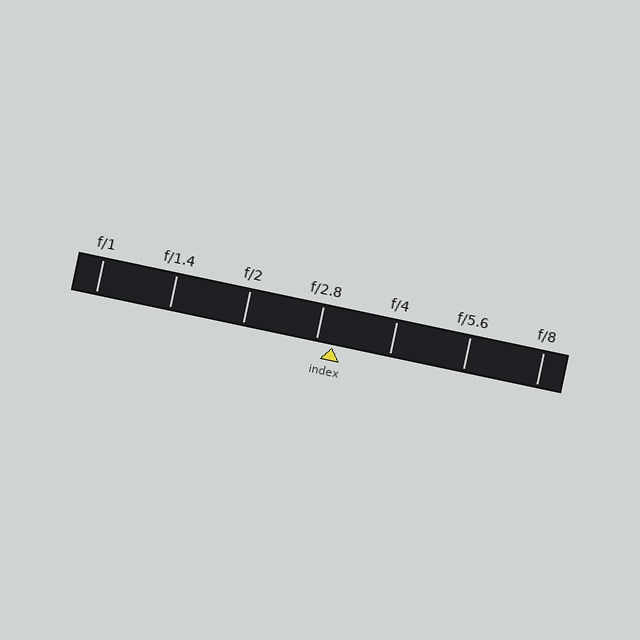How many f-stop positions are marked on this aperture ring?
There are 7 f-stop positions marked.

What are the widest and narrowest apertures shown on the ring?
The widest aperture shown is f/1 and the narrowest is f/8.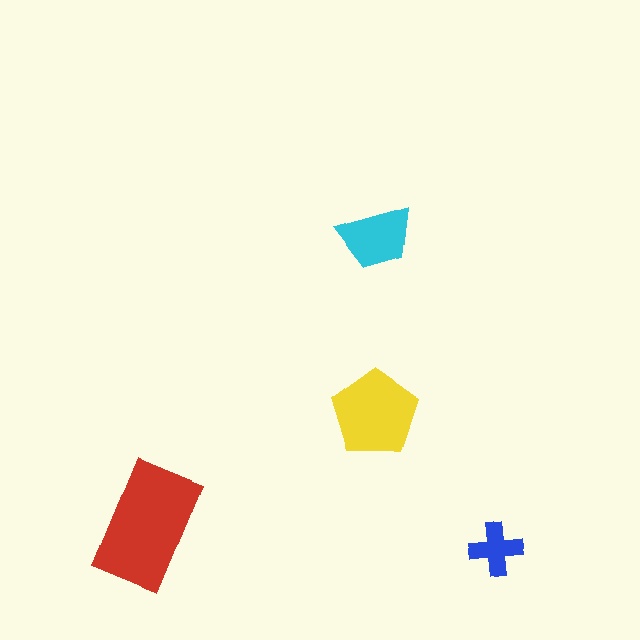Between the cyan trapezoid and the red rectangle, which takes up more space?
The red rectangle.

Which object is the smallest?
The blue cross.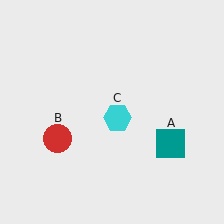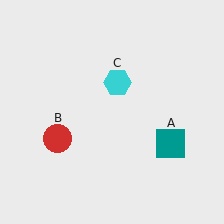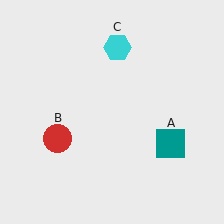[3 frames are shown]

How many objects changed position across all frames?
1 object changed position: cyan hexagon (object C).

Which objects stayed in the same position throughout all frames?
Teal square (object A) and red circle (object B) remained stationary.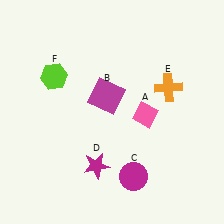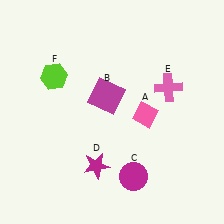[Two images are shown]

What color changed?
The cross (E) changed from orange in Image 1 to pink in Image 2.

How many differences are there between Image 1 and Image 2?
There is 1 difference between the two images.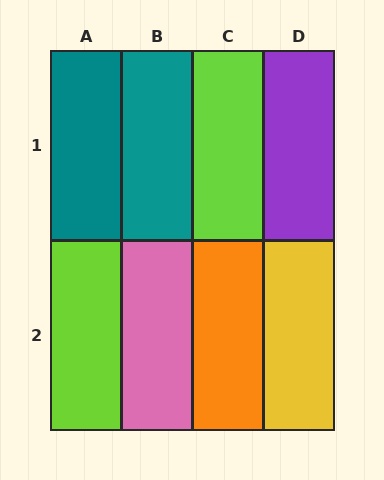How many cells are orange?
1 cell is orange.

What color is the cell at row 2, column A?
Lime.